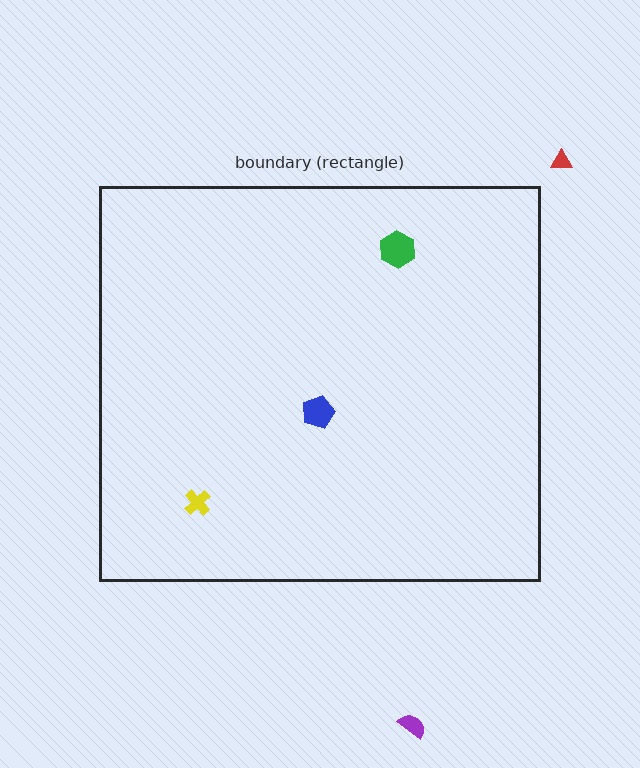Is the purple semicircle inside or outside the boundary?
Outside.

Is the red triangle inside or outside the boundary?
Outside.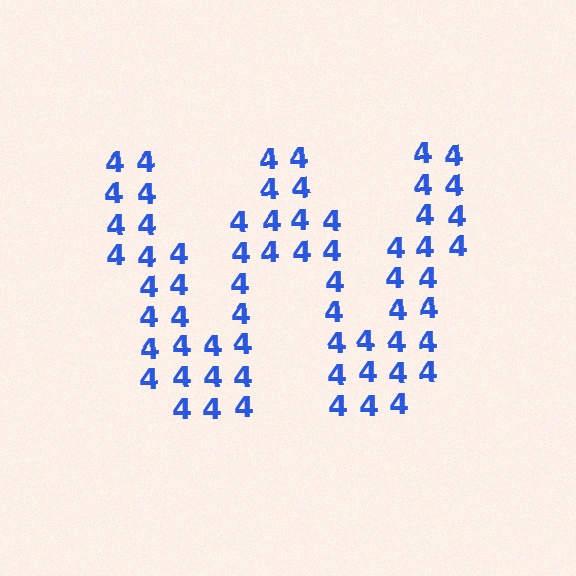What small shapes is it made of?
It is made of small digit 4's.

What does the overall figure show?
The overall figure shows the letter W.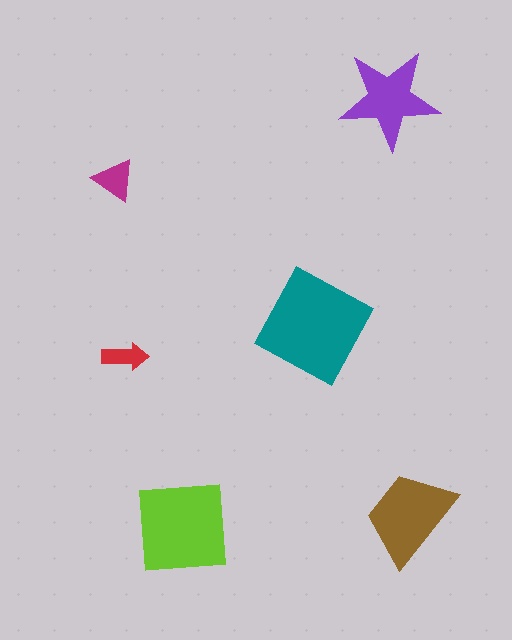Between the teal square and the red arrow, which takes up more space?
The teal square.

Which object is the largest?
The teal square.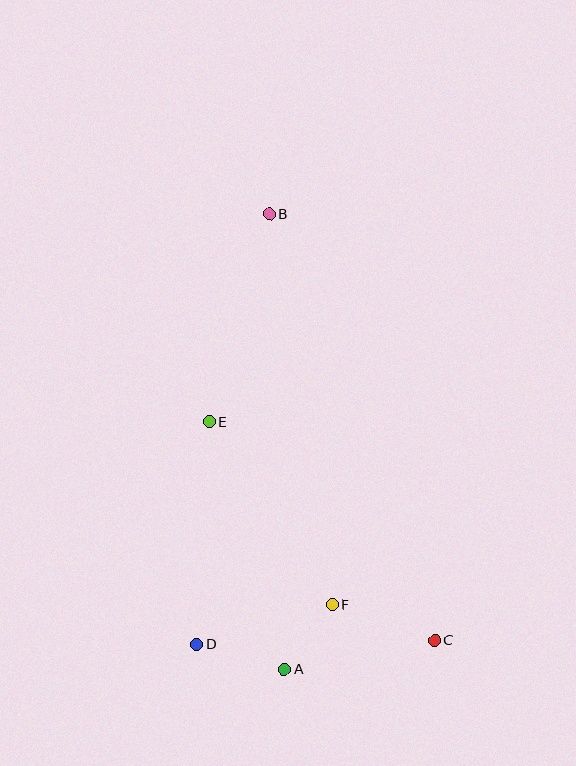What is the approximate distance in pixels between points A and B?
The distance between A and B is approximately 456 pixels.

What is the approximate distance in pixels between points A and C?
The distance between A and C is approximately 153 pixels.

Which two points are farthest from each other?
Points B and C are farthest from each other.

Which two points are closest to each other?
Points A and F are closest to each other.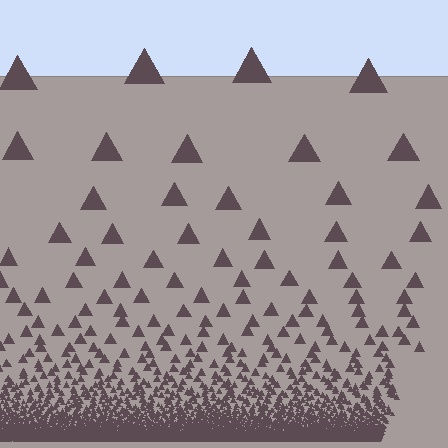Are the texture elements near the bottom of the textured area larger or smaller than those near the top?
Smaller. The gradient is inverted — elements near the bottom are smaller and denser.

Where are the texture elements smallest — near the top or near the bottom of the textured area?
Near the bottom.